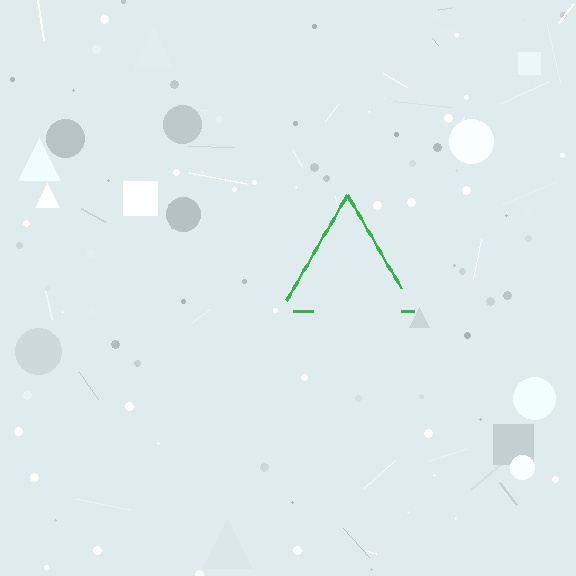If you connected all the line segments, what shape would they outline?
They would outline a triangle.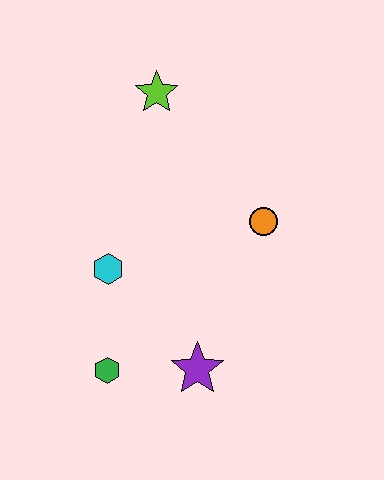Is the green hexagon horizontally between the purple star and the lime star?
No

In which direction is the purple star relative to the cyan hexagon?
The purple star is below the cyan hexagon.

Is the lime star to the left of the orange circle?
Yes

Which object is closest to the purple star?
The green hexagon is closest to the purple star.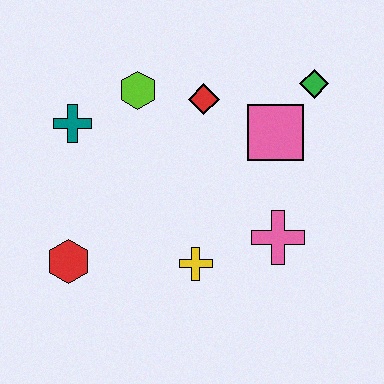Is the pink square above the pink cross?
Yes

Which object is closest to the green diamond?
The pink square is closest to the green diamond.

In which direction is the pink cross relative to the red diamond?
The pink cross is below the red diamond.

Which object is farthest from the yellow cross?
The green diamond is farthest from the yellow cross.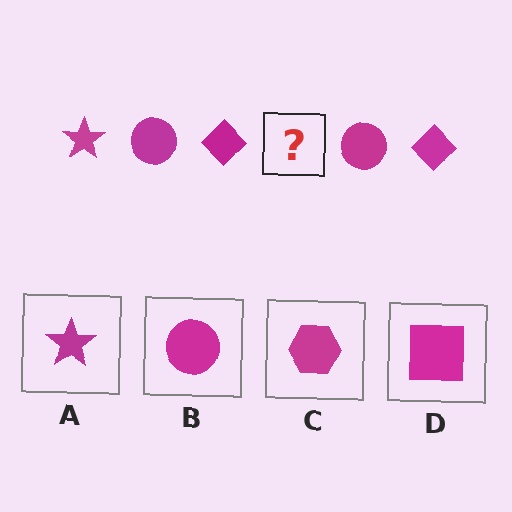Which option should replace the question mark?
Option A.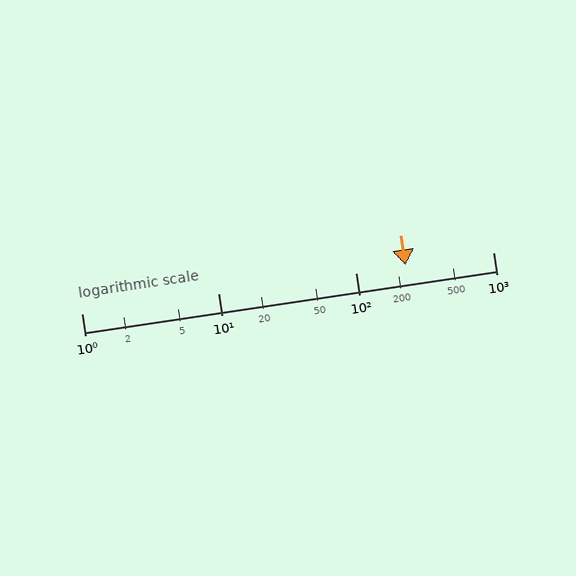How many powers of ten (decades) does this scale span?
The scale spans 3 decades, from 1 to 1000.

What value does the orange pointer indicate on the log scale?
The pointer indicates approximately 230.